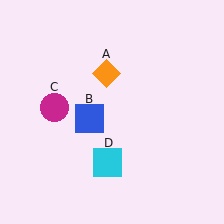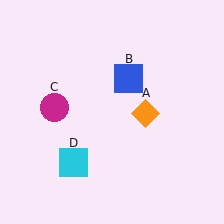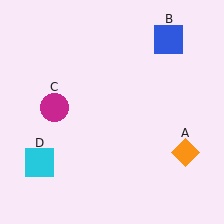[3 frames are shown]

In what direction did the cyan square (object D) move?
The cyan square (object D) moved left.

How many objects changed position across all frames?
3 objects changed position: orange diamond (object A), blue square (object B), cyan square (object D).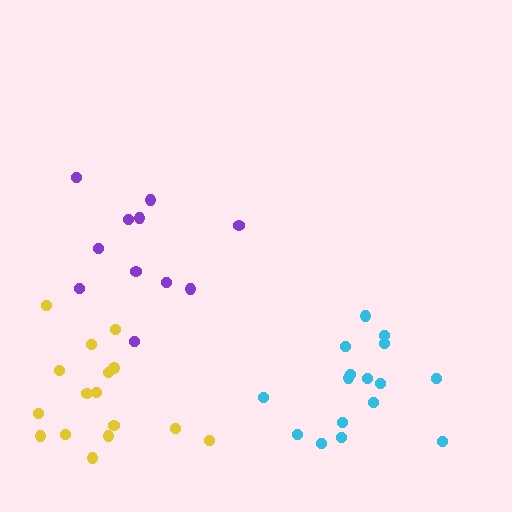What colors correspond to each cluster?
The clusters are colored: purple, cyan, yellow.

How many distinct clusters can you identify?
There are 3 distinct clusters.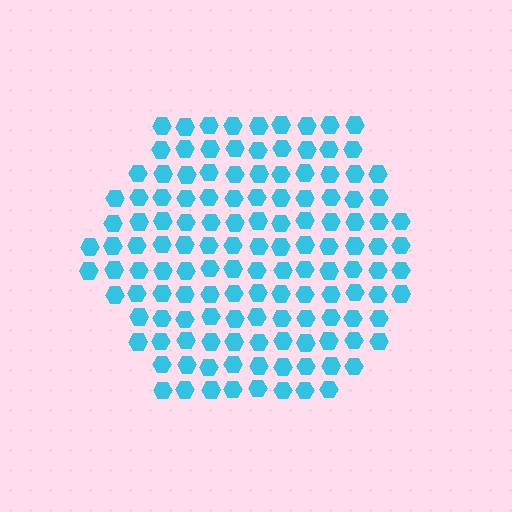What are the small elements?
The small elements are hexagons.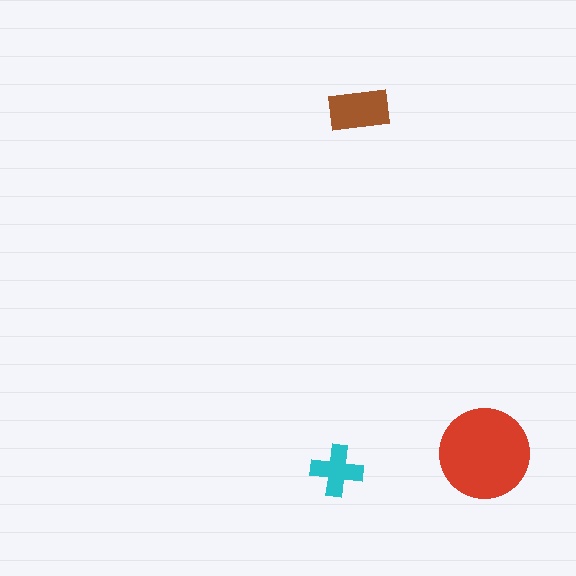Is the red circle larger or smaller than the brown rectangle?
Larger.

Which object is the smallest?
The cyan cross.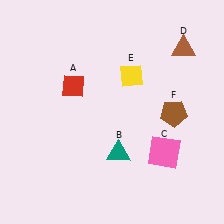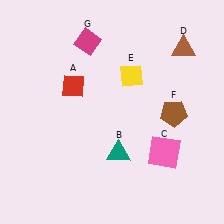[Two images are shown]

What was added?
A magenta diamond (G) was added in Image 2.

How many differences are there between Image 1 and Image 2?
There is 1 difference between the two images.